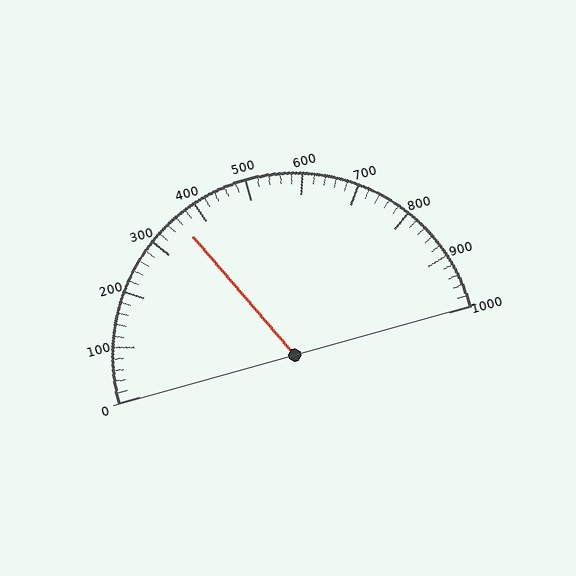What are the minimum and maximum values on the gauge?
The gauge ranges from 0 to 1000.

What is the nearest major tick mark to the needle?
The nearest major tick mark is 400.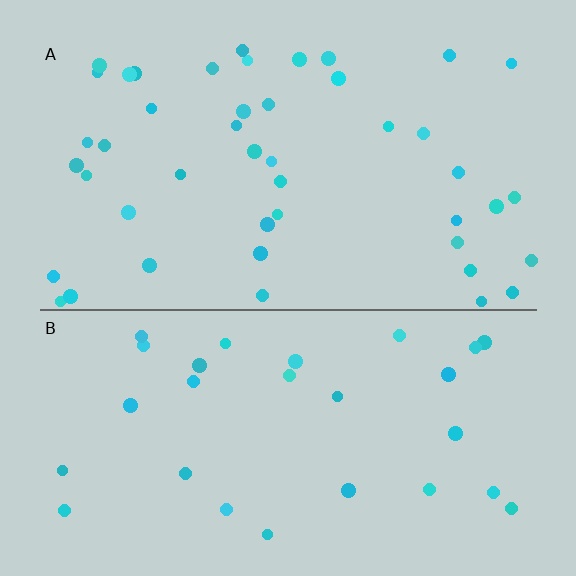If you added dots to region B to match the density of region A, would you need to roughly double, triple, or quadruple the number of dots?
Approximately double.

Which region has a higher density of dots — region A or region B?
A (the top).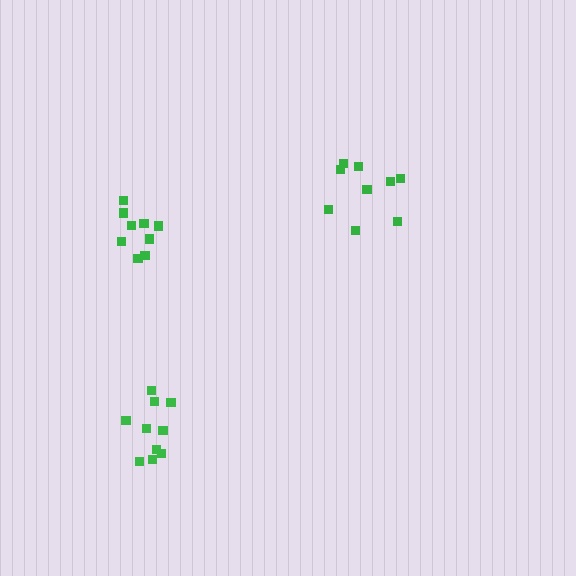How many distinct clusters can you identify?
There are 3 distinct clusters.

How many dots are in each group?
Group 1: 10 dots, Group 2: 9 dots, Group 3: 9 dots (28 total).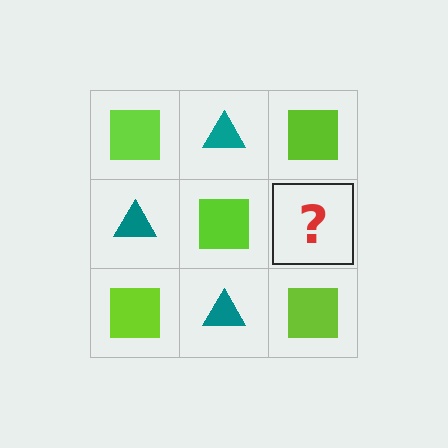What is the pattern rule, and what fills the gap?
The rule is that it alternates lime square and teal triangle in a checkerboard pattern. The gap should be filled with a teal triangle.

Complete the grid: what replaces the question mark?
The question mark should be replaced with a teal triangle.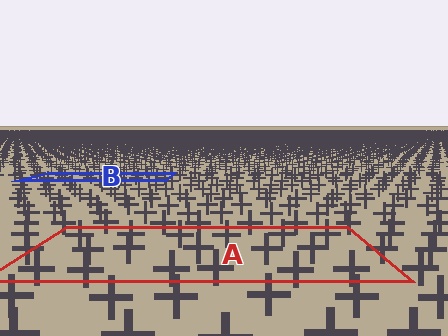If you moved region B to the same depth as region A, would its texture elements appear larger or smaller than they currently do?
They would appear larger. At a closer depth, the same texture elements are projected at a bigger on-screen size.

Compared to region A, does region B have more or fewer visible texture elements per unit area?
Region B has more texture elements per unit area — they are packed more densely because it is farther away.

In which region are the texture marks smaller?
The texture marks are smaller in region B, because it is farther away.